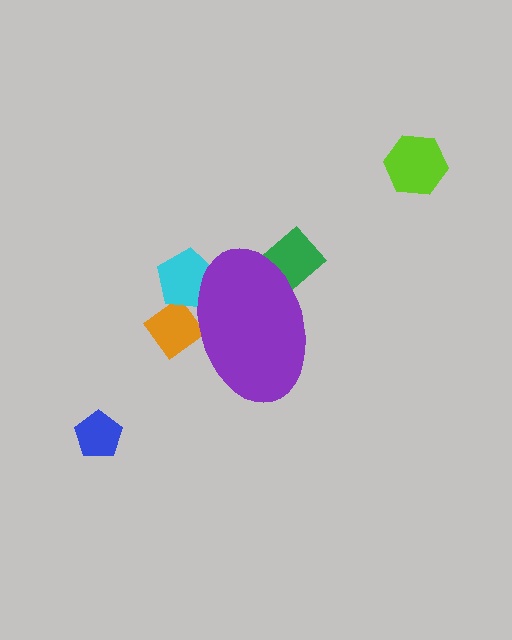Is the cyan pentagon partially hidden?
Yes, the cyan pentagon is partially hidden behind the purple ellipse.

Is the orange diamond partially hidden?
Yes, the orange diamond is partially hidden behind the purple ellipse.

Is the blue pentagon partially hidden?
No, the blue pentagon is fully visible.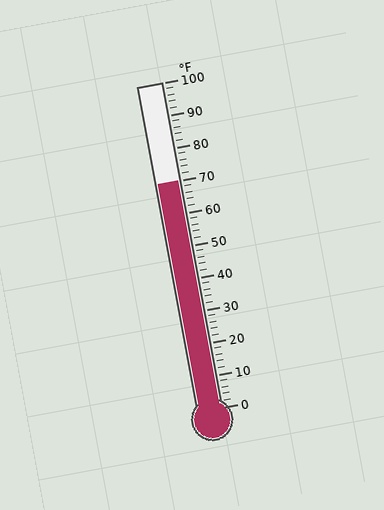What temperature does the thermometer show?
The thermometer shows approximately 70°F.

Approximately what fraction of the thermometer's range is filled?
The thermometer is filled to approximately 70% of its range.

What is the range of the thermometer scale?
The thermometer scale ranges from 0°F to 100°F.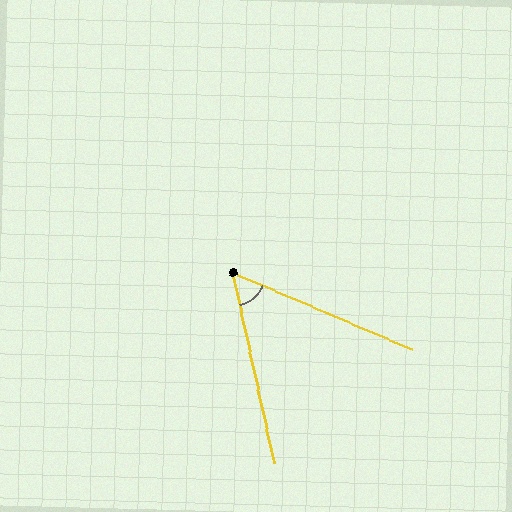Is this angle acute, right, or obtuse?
It is acute.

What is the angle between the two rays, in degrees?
Approximately 55 degrees.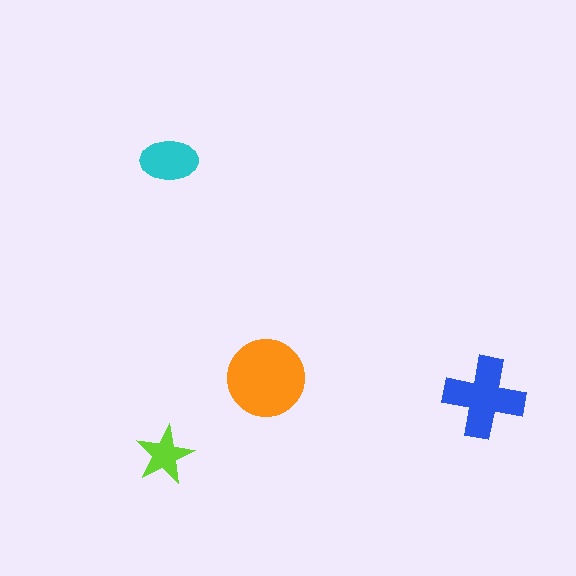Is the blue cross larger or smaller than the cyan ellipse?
Larger.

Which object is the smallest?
The lime star.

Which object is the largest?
The orange circle.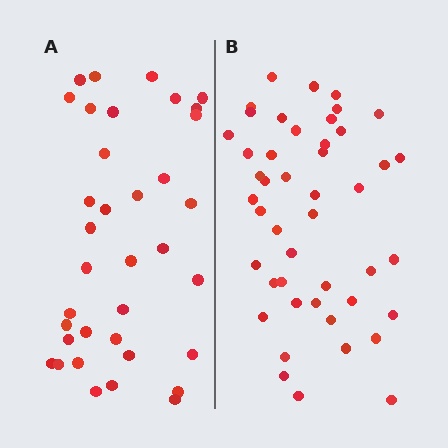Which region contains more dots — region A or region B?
Region B (the right region) has more dots.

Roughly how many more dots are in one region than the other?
Region B has roughly 10 or so more dots than region A.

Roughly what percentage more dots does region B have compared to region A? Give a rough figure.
About 30% more.